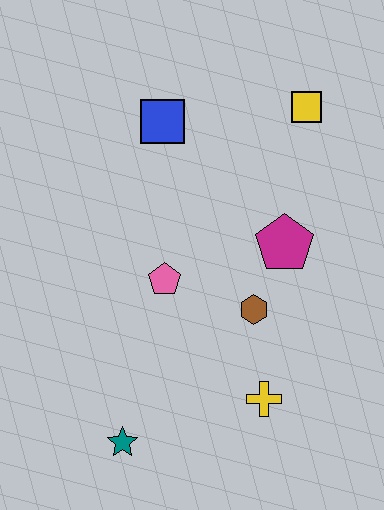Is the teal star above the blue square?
No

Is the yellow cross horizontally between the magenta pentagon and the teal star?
Yes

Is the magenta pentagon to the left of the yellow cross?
No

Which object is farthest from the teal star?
The yellow square is farthest from the teal star.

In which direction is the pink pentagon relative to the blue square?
The pink pentagon is below the blue square.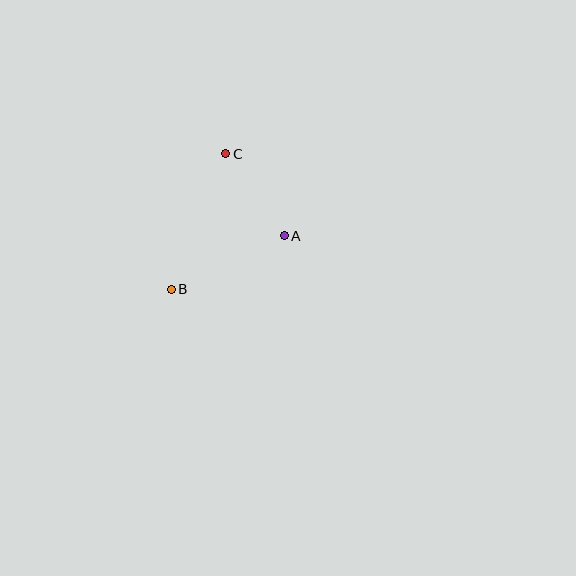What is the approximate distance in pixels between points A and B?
The distance between A and B is approximately 125 pixels.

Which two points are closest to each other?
Points A and C are closest to each other.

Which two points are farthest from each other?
Points B and C are farthest from each other.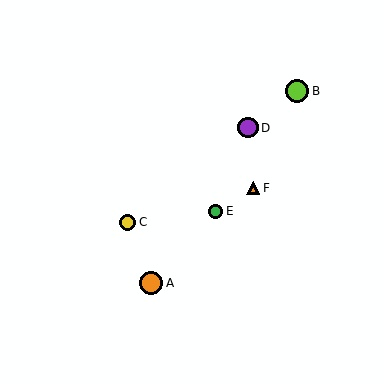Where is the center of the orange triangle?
The center of the orange triangle is at (253, 188).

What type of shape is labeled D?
Shape D is a purple circle.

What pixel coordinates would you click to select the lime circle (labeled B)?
Click at (297, 91) to select the lime circle B.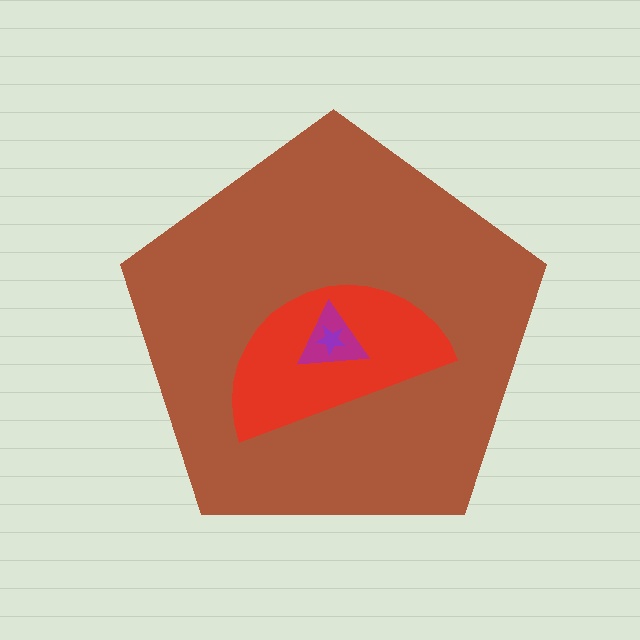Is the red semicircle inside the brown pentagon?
Yes.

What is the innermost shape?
The purple star.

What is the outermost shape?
The brown pentagon.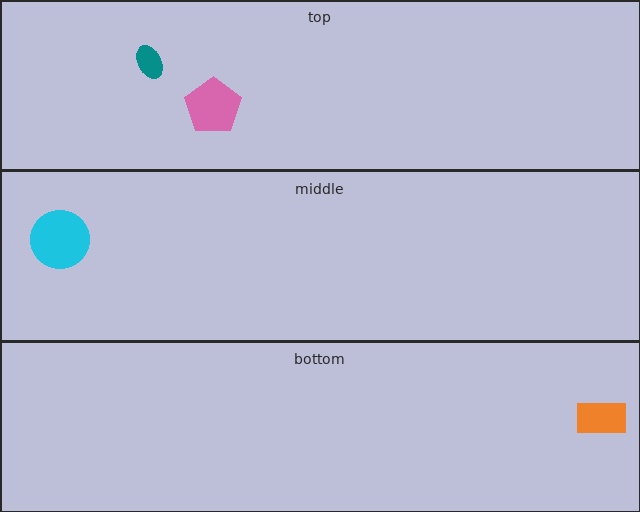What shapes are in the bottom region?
The orange rectangle.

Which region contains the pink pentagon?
The top region.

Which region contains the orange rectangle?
The bottom region.